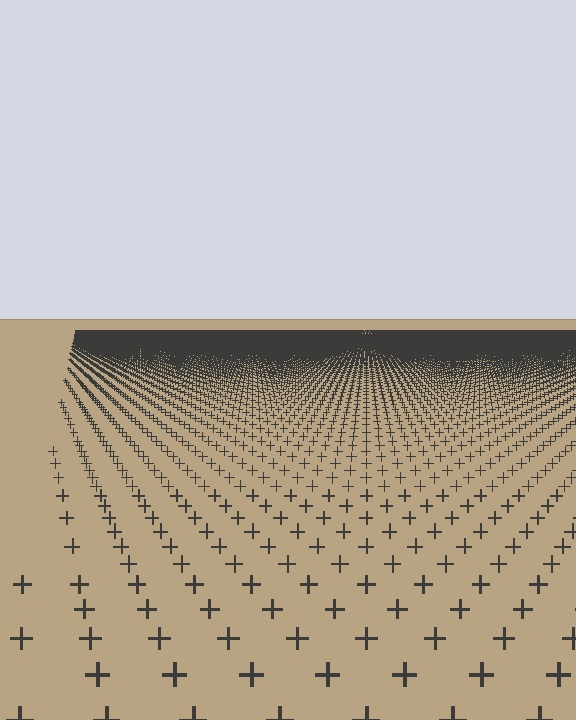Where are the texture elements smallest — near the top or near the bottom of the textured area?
Near the top.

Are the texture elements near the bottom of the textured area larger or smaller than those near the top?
Larger. Near the bottom, elements are closer to the viewer and appear at a bigger on-screen size.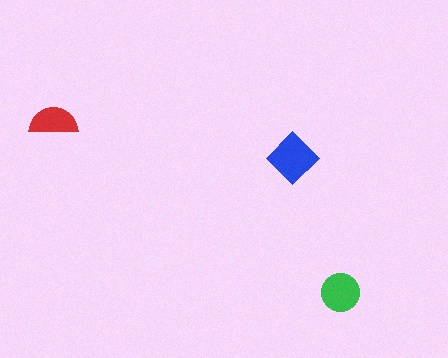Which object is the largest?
The blue diamond.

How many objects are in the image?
There are 3 objects in the image.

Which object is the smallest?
The red semicircle.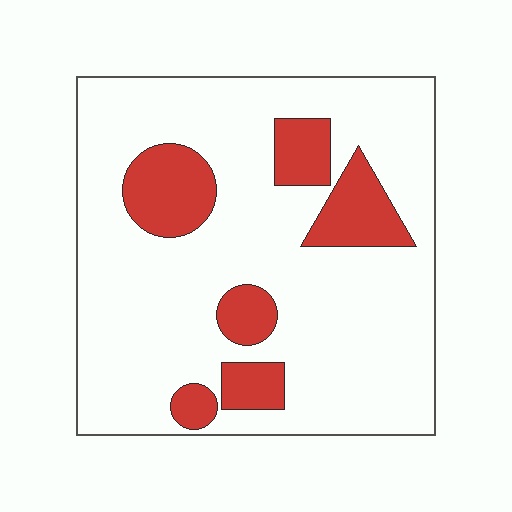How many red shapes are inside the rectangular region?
6.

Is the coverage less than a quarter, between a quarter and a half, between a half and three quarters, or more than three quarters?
Less than a quarter.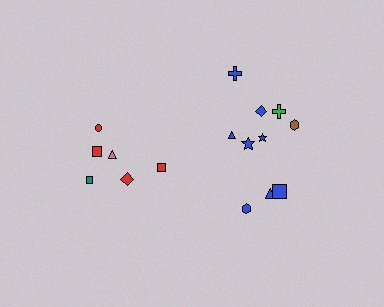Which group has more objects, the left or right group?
The right group.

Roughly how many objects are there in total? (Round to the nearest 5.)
Roughly 15 objects in total.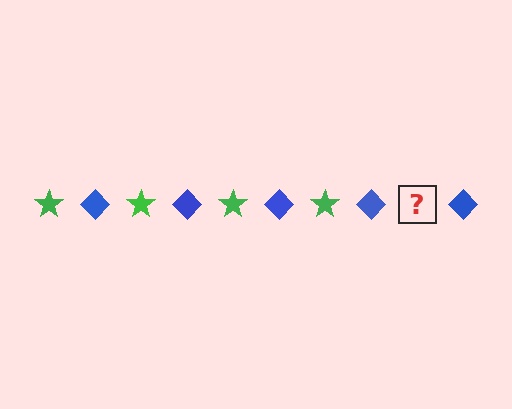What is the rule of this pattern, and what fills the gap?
The rule is that the pattern alternates between green star and blue diamond. The gap should be filled with a green star.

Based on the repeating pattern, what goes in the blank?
The blank should be a green star.